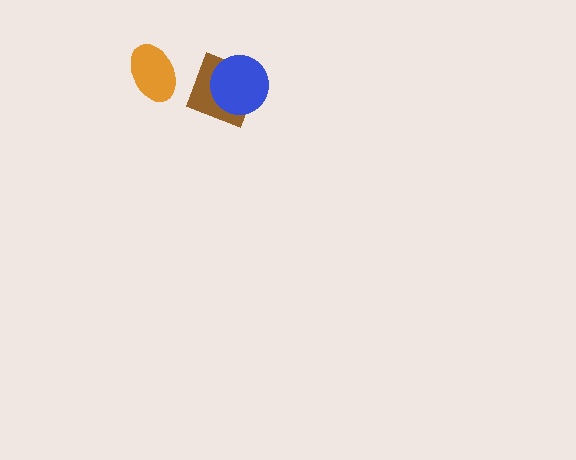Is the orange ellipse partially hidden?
No, no other shape covers it.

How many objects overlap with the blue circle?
1 object overlaps with the blue circle.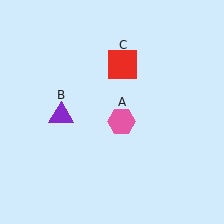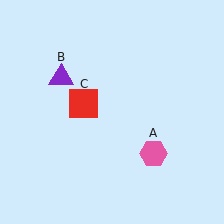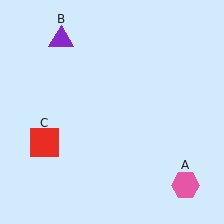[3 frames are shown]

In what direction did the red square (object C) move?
The red square (object C) moved down and to the left.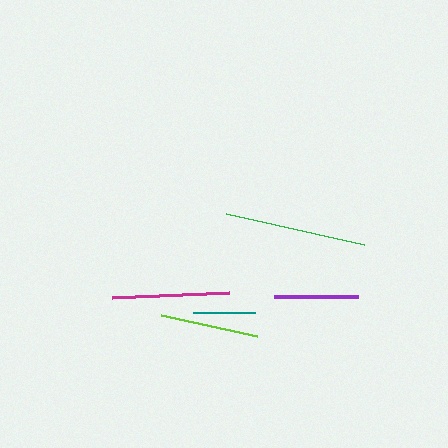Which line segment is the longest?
The green line is the longest at approximately 142 pixels.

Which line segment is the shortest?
The teal line is the shortest at approximately 63 pixels.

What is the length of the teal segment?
The teal segment is approximately 63 pixels long.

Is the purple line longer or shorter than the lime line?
The lime line is longer than the purple line.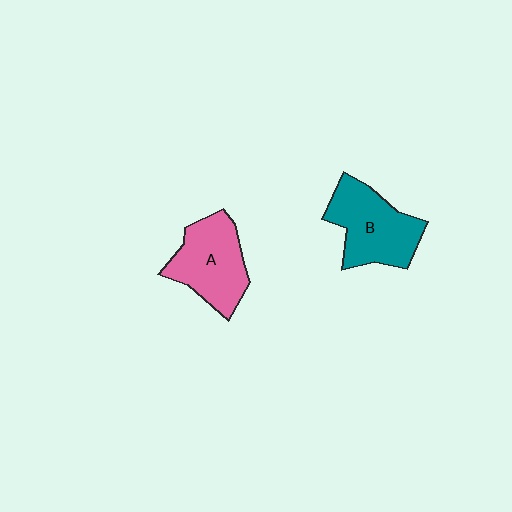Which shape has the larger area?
Shape B (teal).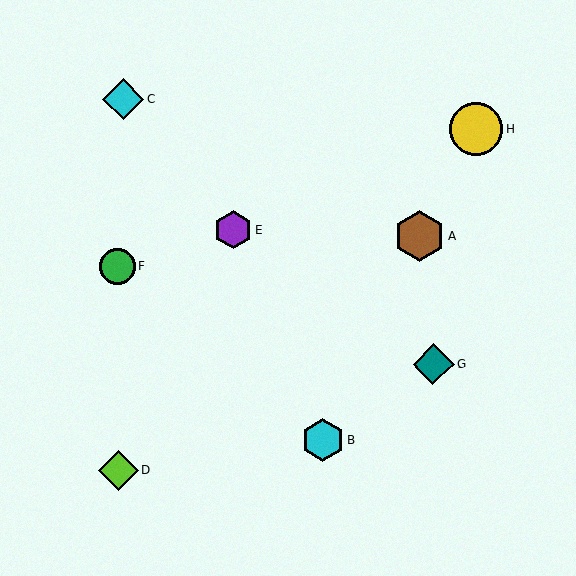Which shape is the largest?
The yellow circle (labeled H) is the largest.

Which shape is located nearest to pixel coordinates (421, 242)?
The brown hexagon (labeled A) at (420, 236) is nearest to that location.